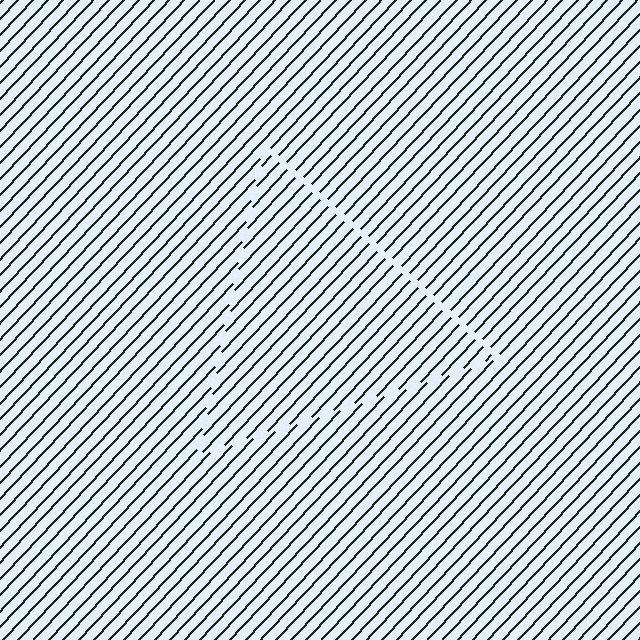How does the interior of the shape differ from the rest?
The interior of the shape contains the same grating, shifted by half a period — the contour is defined by the phase discontinuity where line-ends from the inner and outer gratings abut.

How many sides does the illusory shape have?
3 sides — the line-ends trace a triangle.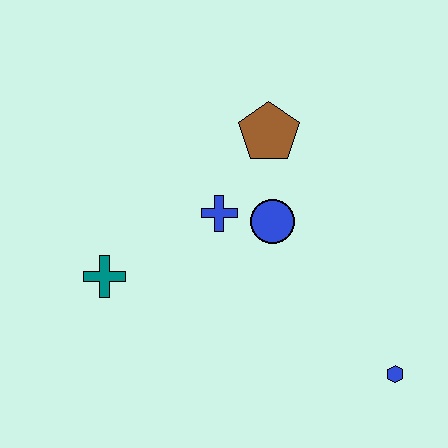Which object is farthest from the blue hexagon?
The teal cross is farthest from the blue hexagon.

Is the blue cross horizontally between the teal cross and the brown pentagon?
Yes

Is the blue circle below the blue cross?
Yes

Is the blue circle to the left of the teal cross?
No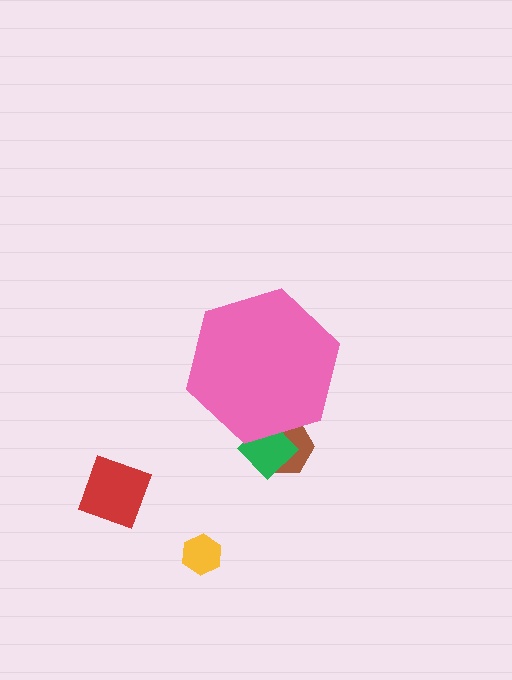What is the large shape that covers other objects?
A pink hexagon.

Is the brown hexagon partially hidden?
Yes, the brown hexagon is partially hidden behind the pink hexagon.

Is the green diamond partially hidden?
Yes, the green diamond is partially hidden behind the pink hexagon.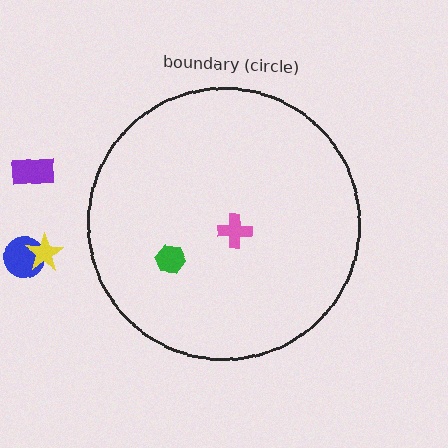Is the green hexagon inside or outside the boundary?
Inside.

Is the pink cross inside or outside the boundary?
Inside.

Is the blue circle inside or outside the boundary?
Outside.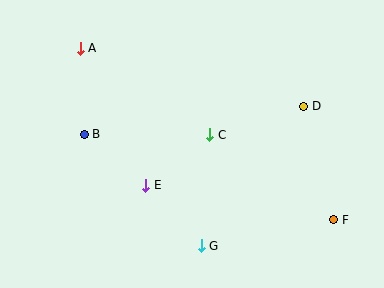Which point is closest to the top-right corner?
Point D is closest to the top-right corner.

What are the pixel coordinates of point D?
Point D is at (304, 106).